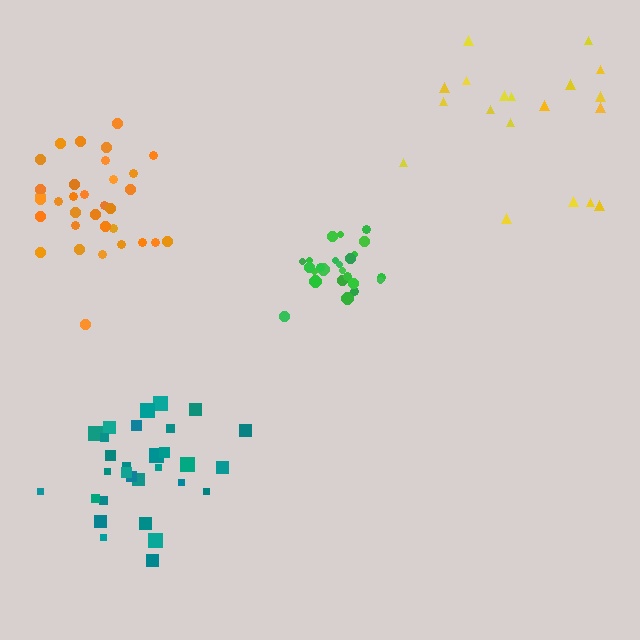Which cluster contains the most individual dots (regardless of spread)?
Orange (33).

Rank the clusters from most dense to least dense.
green, teal, orange, yellow.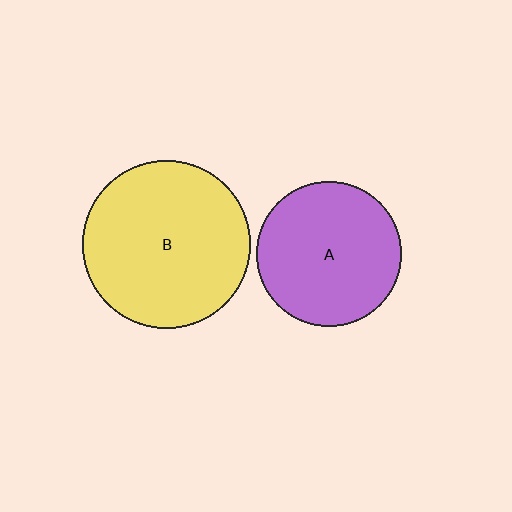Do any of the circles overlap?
No, none of the circles overlap.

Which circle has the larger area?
Circle B (yellow).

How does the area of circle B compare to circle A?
Approximately 1.3 times.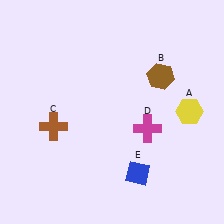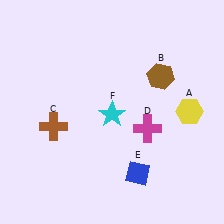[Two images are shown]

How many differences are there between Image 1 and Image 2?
There is 1 difference between the two images.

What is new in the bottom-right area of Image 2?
A cyan star (F) was added in the bottom-right area of Image 2.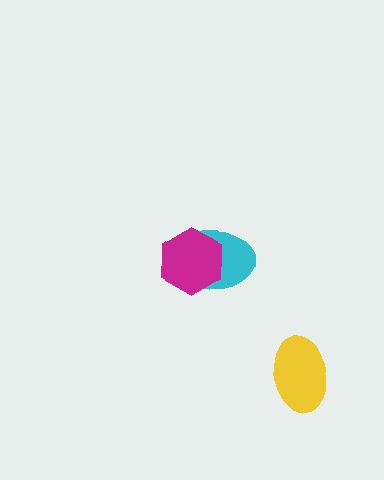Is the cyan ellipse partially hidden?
Yes, it is partially covered by another shape.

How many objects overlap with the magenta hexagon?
1 object overlaps with the magenta hexagon.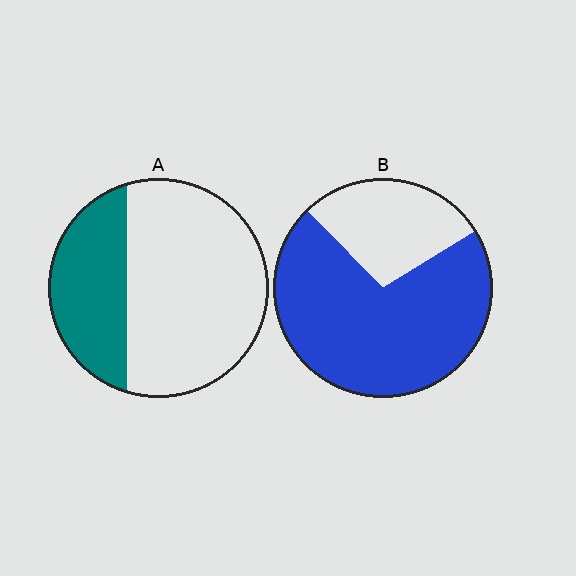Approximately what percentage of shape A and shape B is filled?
A is approximately 30% and B is approximately 70%.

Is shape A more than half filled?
No.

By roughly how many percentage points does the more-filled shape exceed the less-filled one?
By roughly 40 percentage points (B over A).